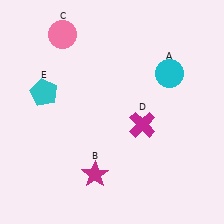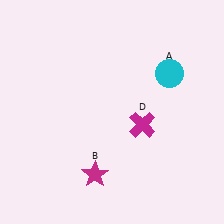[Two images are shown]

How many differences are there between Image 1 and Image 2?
There are 2 differences between the two images.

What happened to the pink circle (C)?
The pink circle (C) was removed in Image 2. It was in the top-left area of Image 1.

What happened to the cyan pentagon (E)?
The cyan pentagon (E) was removed in Image 2. It was in the top-left area of Image 1.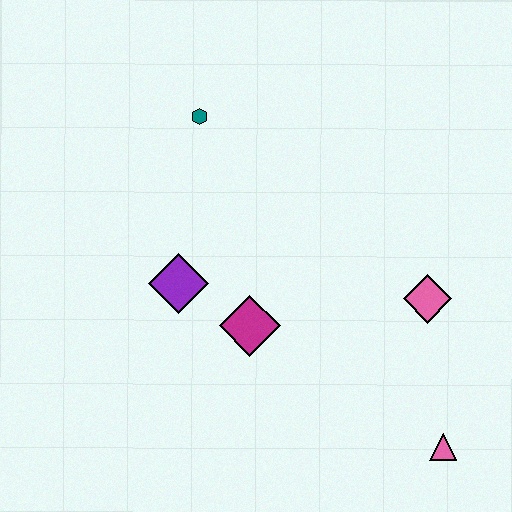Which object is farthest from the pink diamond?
The teal hexagon is farthest from the pink diamond.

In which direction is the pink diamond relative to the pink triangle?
The pink diamond is above the pink triangle.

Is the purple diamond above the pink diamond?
Yes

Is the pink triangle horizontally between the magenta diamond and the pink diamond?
No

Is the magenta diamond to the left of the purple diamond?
No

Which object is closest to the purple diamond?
The magenta diamond is closest to the purple diamond.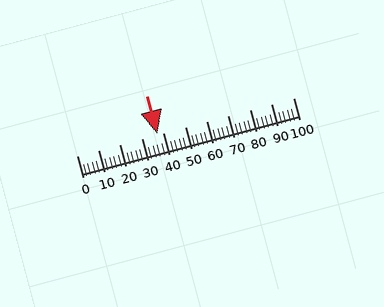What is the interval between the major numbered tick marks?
The major tick marks are spaced 10 units apart.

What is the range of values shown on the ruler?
The ruler shows values from 0 to 100.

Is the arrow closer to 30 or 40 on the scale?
The arrow is closer to 40.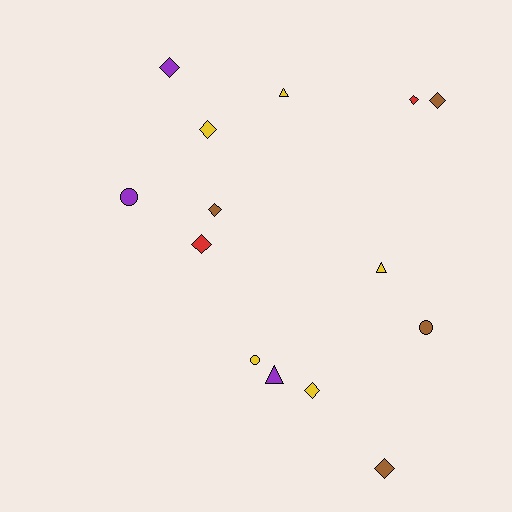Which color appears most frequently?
Yellow, with 5 objects.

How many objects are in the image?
There are 14 objects.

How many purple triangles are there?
There is 1 purple triangle.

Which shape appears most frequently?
Diamond, with 8 objects.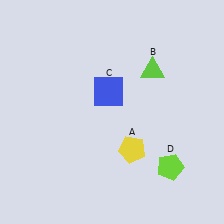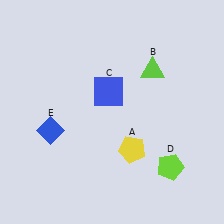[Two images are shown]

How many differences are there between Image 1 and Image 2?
There is 1 difference between the two images.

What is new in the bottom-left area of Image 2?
A blue diamond (E) was added in the bottom-left area of Image 2.